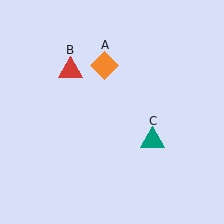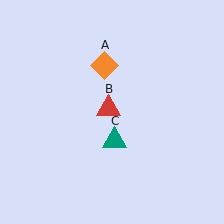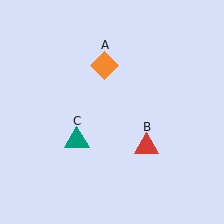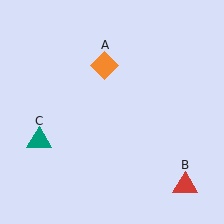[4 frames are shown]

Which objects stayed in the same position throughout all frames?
Orange diamond (object A) remained stationary.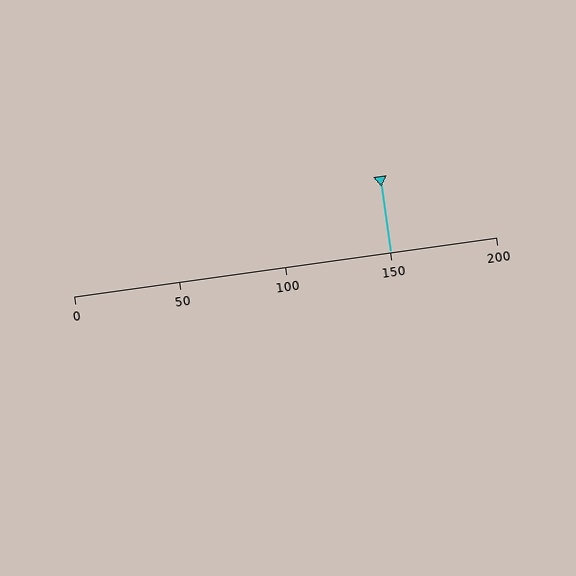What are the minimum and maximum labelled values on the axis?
The axis runs from 0 to 200.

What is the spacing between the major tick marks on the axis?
The major ticks are spaced 50 apart.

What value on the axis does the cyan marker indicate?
The marker indicates approximately 150.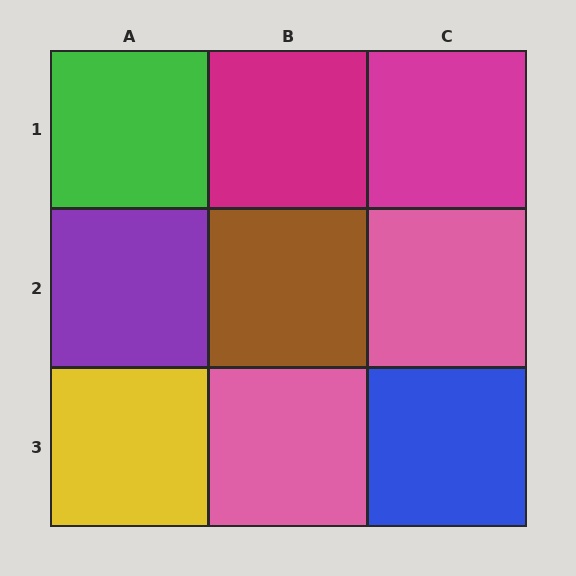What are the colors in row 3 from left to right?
Yellow, pink, blue.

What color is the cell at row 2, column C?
Pink.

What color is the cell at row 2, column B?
Brown.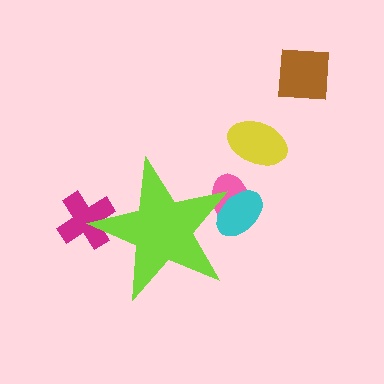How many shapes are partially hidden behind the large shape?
3 shapes are partially hidden.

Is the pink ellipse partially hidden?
Yes, the pink ellipse is partially hidden behind the lime star.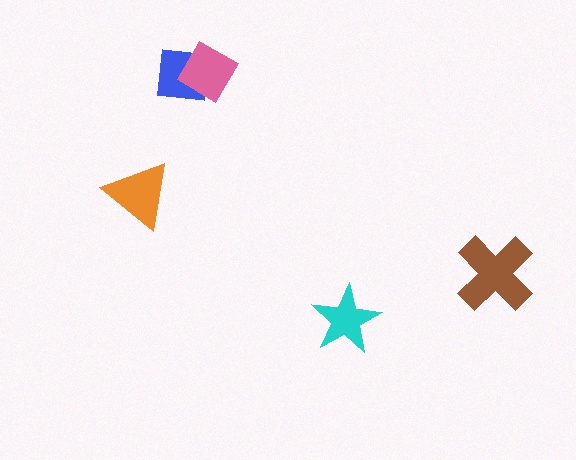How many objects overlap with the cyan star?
0 objects overlap with the cyan star.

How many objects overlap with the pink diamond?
1 object overlaps with the pink diamond.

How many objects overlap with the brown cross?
0 objects overlap with the brown cross.